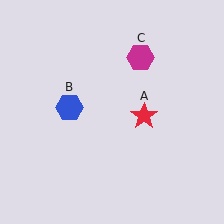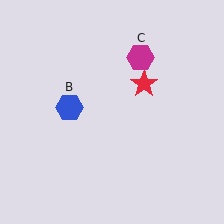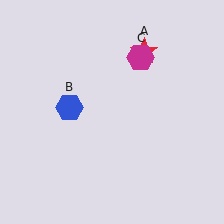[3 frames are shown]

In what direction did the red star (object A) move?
The red star (object A) moved up.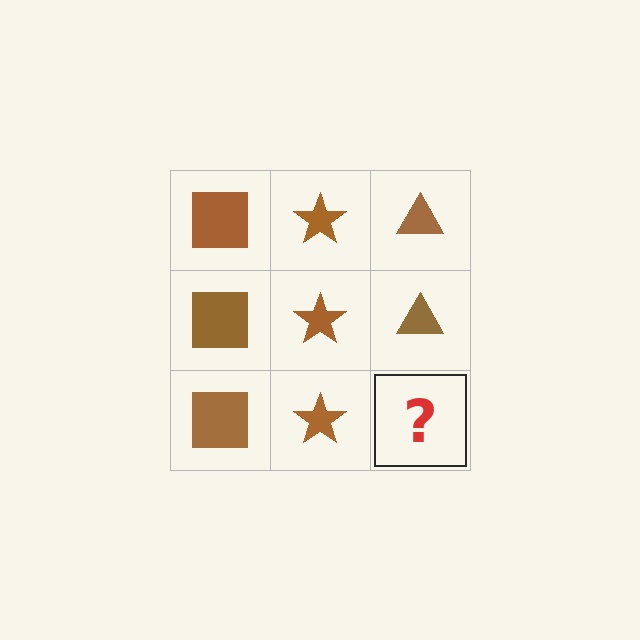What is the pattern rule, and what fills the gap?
The rule is that each column has a consistent shape. The gap should be filled with a brown triangle.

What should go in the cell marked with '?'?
The missing cell should contain a brown triangle.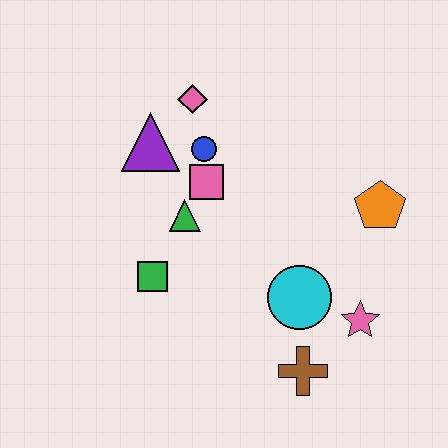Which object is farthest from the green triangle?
The pink star is farthest from the green triangle.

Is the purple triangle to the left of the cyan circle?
Yes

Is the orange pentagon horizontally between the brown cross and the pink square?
No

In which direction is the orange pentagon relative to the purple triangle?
The orange pentagon is to the right of the purple triangle.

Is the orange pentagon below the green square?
No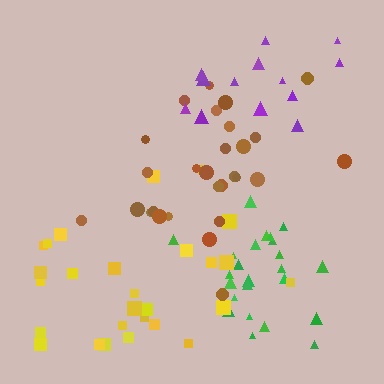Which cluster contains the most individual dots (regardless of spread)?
Brown (28).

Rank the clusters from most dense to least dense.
green, brown, yellow, purple.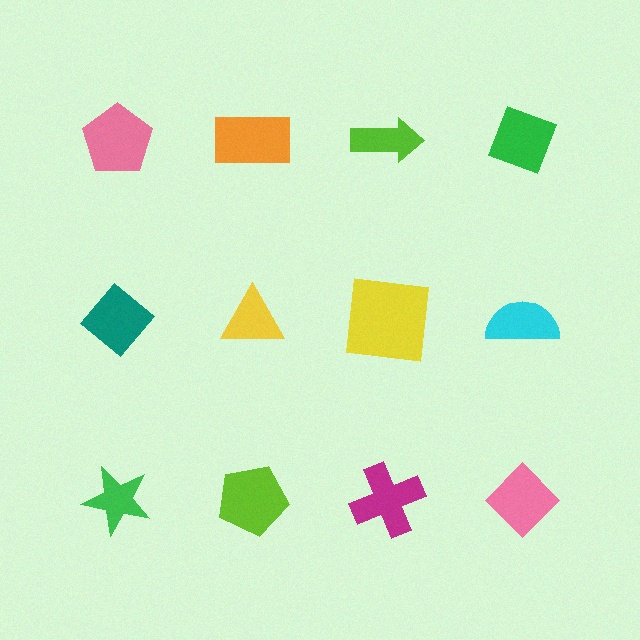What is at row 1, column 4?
A green diamond.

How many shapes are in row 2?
4 shapes.